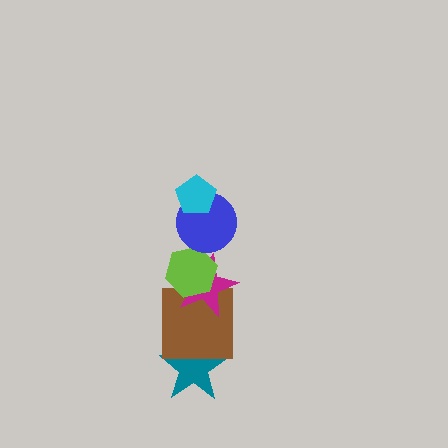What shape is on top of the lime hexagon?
The blue circle is on top of the lime hexagon.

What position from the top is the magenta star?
The magenta star is 4th from the top.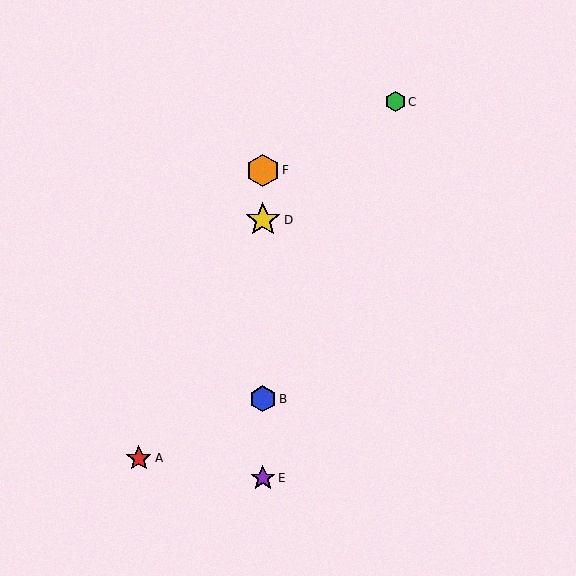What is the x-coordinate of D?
Object D is at x≈263.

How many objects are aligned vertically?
4 objects (B, D, E, F) are aligned vertically.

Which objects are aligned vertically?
Objects B, D, E, F are aligned vertically.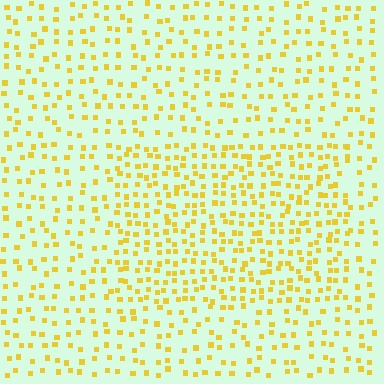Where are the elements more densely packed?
The elements are more densely packed inside the rectangle boundary.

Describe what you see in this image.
The image contains small yellow elements arranged at two different densities. A rectangle-shaped region is visible where the elements are more densely packed than the surrounding area.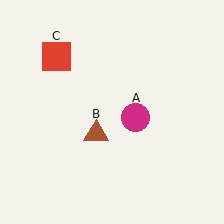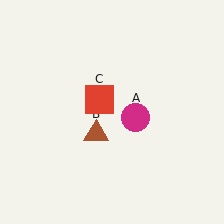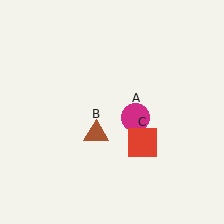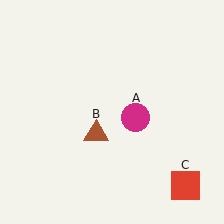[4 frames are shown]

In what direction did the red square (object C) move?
The red square (object C) moved down and to the right.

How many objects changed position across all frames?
1 object changed position: red square (object C).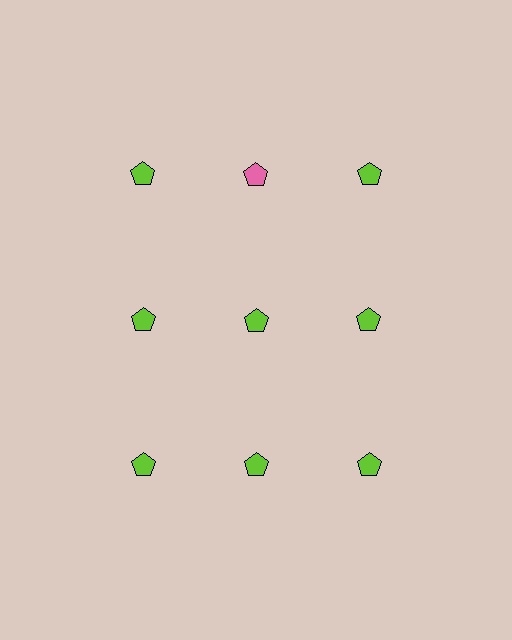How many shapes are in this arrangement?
There are 9 shapes arranged in a grid pattern.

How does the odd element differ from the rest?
It has a different color: pink instead of lime.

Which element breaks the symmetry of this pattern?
The pink pentagon in the top row, second from left column breaks the symmetry. All other shapes are lime pentagons.